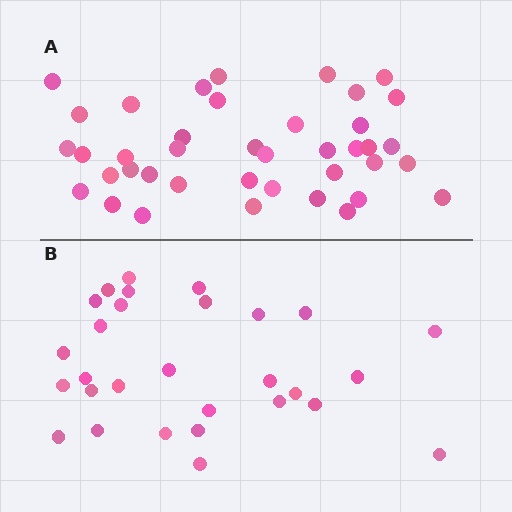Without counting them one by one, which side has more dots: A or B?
Region A (the top region) has more dots.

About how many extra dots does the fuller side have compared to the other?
Region A has roughly 12 or so more dots than region B.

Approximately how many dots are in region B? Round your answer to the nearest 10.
About 30 dots. (The exact count is 29, which rounds to 30.)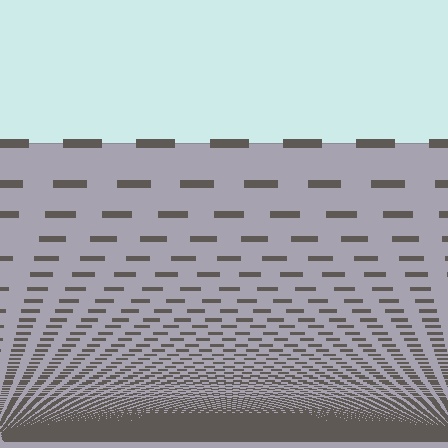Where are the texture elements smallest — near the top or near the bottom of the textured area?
Near the bottom.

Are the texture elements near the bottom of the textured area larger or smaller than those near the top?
Smaller. The gradient is inverted — elements near the bottom are smaller and denser.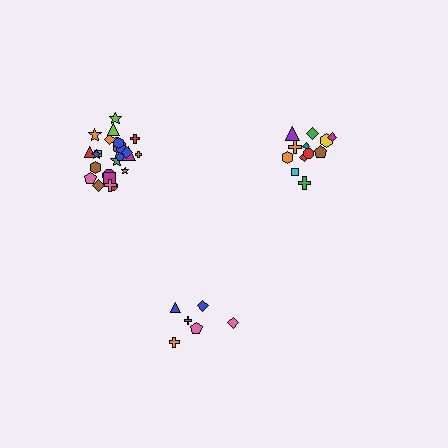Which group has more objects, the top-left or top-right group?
The top-left group.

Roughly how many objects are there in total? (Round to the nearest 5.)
Roughly 45 objects in total.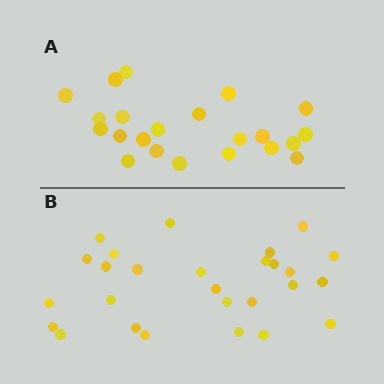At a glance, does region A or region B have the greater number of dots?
Region B (the bottom region) has more dots.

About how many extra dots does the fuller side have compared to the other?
Region B has about 5 more dots than region A.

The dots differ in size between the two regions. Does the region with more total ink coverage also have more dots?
No. Region A has more total ink coverage because its dots are larger, but region B actually contains more individual dots. Total area can be misleading — the number of items is what matters here.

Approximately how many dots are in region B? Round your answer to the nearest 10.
About 30 dots. (The exact count is 27, which rounds to 30.)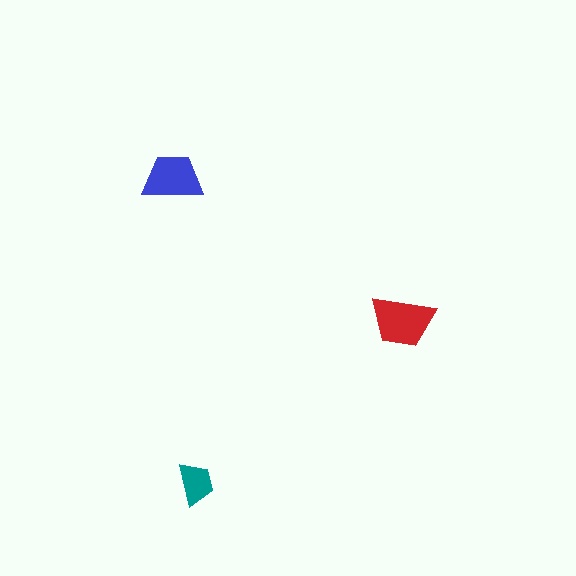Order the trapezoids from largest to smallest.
the red one, the blue one, the teal one.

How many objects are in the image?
There are 3 objects in the image.